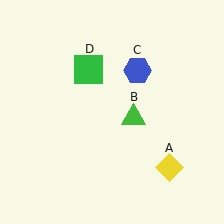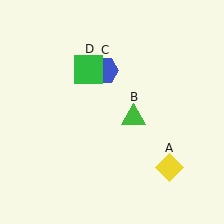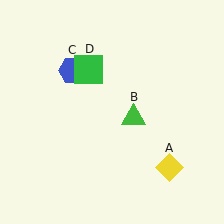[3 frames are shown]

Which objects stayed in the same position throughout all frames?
Yellow diamond (object A) and green triangle (object B) and green square (object D) remained stationary.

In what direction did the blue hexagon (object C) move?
The blue hexagon (object C) moved left.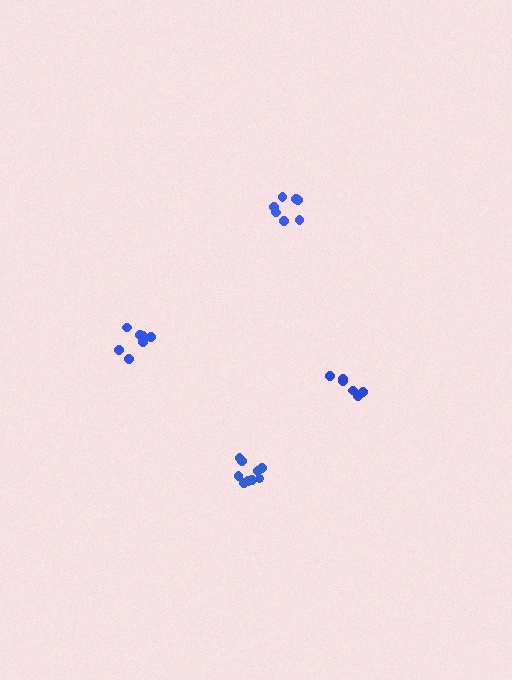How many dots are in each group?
Group 1: 6 dots, Group 2: 7 dots, Group 3: 7 dots, Group 4: 9 dots (29 total).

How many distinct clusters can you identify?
There are 4 distinct clusters.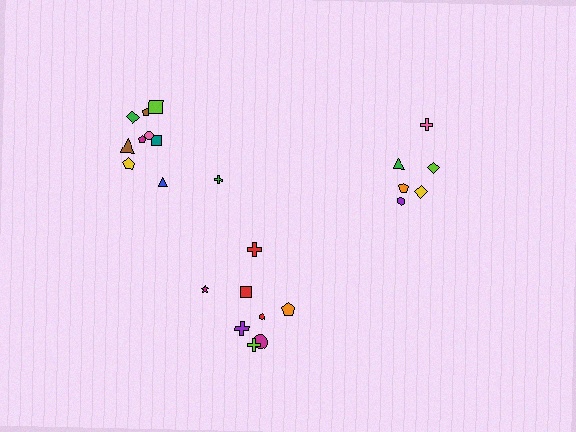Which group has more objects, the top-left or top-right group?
The top-left group.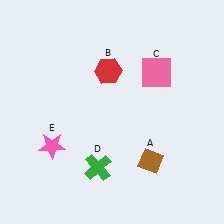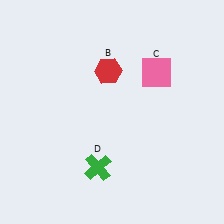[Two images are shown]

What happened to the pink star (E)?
The pink star (E) was removed in Image 2. It was in the bottom-left area of Image 1.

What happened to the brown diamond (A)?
The brown diamond (A) was removed in Image 2. It was in the bottom-right area of Image 1.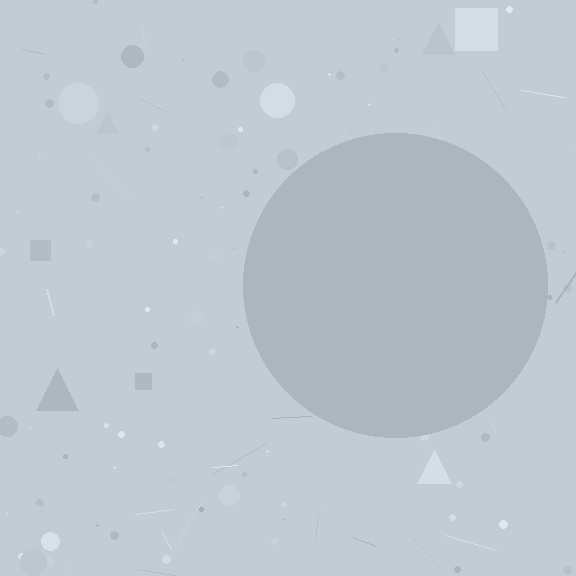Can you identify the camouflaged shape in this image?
The camouflaged shape is a circle.